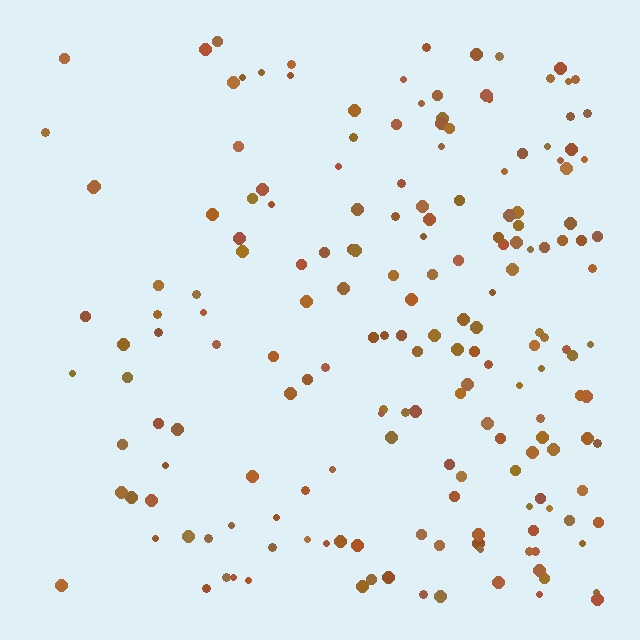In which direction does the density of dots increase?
From left to right, with the right side densest.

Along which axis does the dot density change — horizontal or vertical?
Horizontal.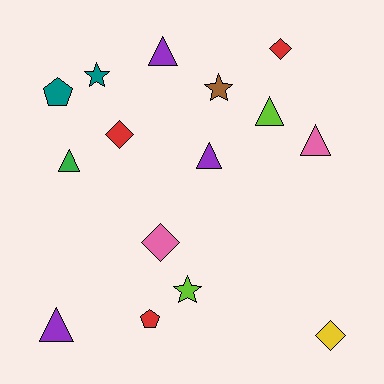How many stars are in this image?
There are 3 stars.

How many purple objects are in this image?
There are 3 purple objects.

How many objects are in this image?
There are 15 objects.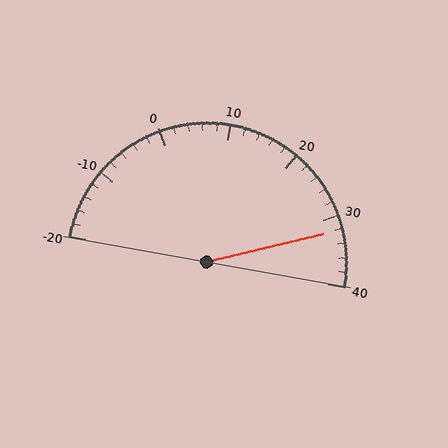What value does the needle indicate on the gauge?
The needle indicates approximately 32.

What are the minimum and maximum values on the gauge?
The gauge ranges from -20 to 40.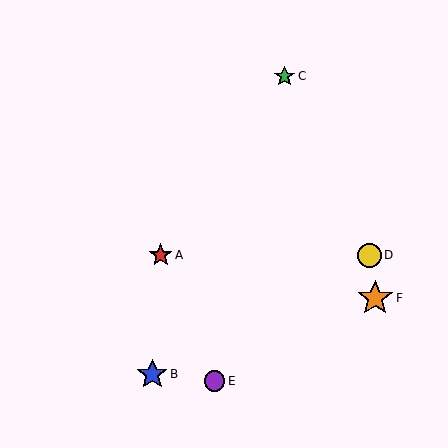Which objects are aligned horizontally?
Objects A, D are aligned horizontally.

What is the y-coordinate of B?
Object B is at y≈374.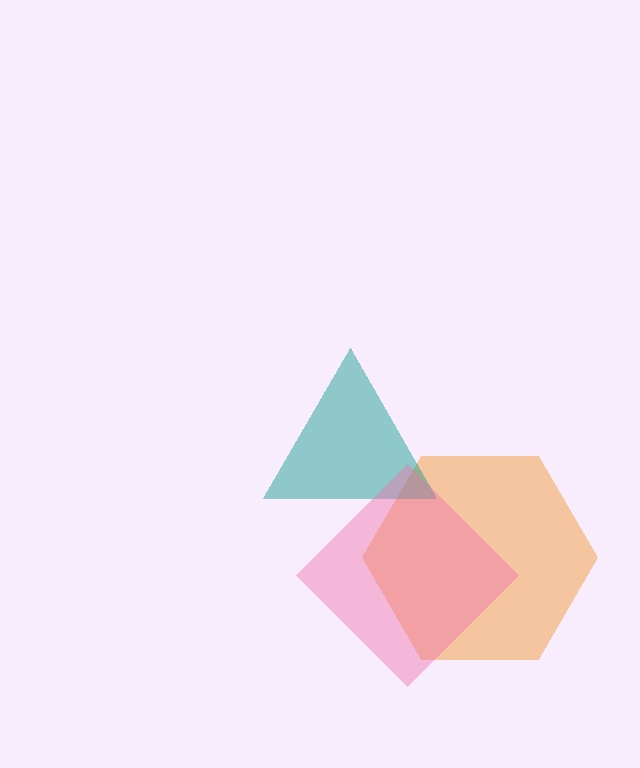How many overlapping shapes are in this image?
There are 3 overlapping shapes in the image.